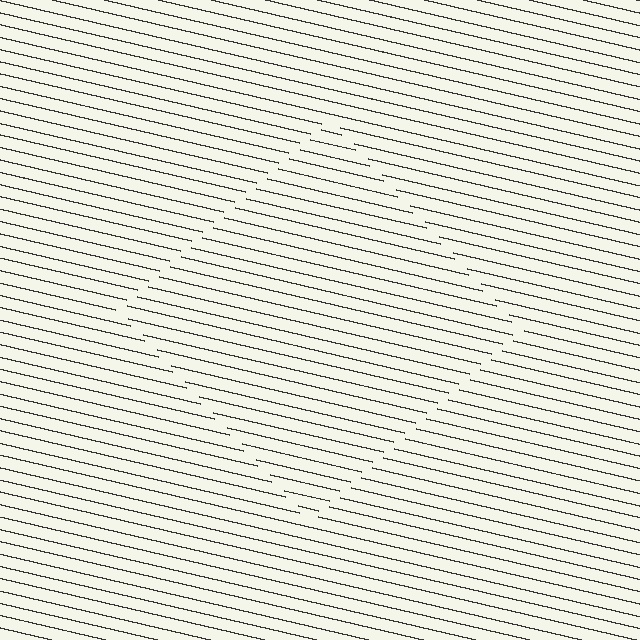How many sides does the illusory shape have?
4 sides — the line-ends trace a square.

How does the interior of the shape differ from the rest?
The interior of the shape contains the same grating, shifted by half a period — the contour is defined by the phase discontinuity where line-ends from the inner and outer gratings abut.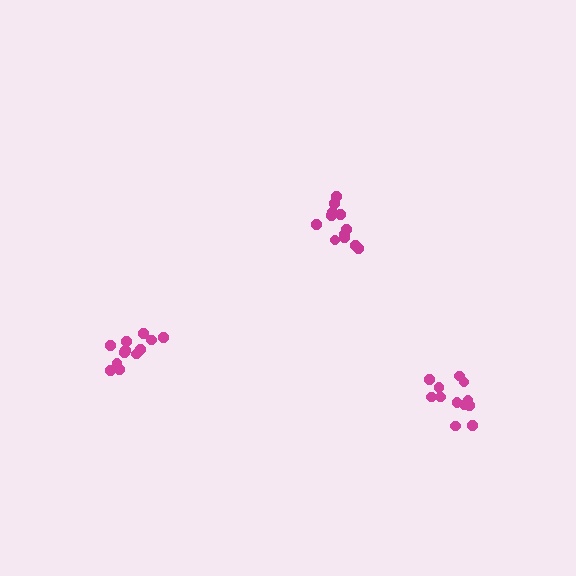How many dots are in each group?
Group 1: 12 dots, Group 2: 12 dots, Group 3: 12 dots (36 total).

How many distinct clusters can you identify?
There are 3 distinct clusters.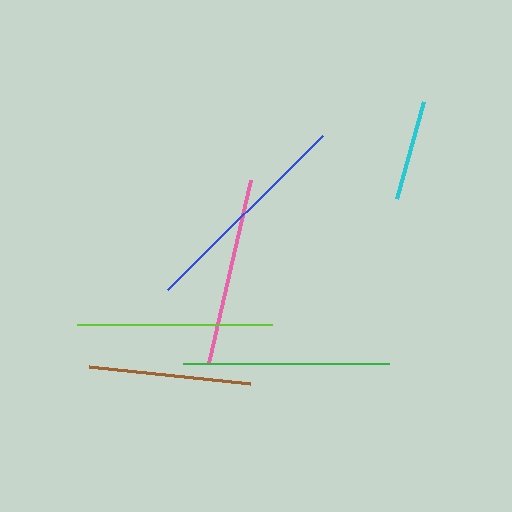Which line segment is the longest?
The blue line is the longest at approximately 218 pixels.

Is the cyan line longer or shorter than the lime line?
The lime line is longer than the cyan line.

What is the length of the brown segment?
The brown segment is approximately 161 pixels long.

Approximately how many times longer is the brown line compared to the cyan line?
The brown line is approximately 1.6 times the length of the cyan line.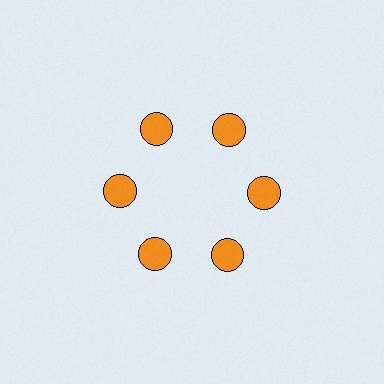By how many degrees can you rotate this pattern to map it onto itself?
The pattern maps onto itself every 60 degrees of rotation.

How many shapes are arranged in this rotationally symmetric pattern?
There are 6 shapes, arranged in 6 groups of 1.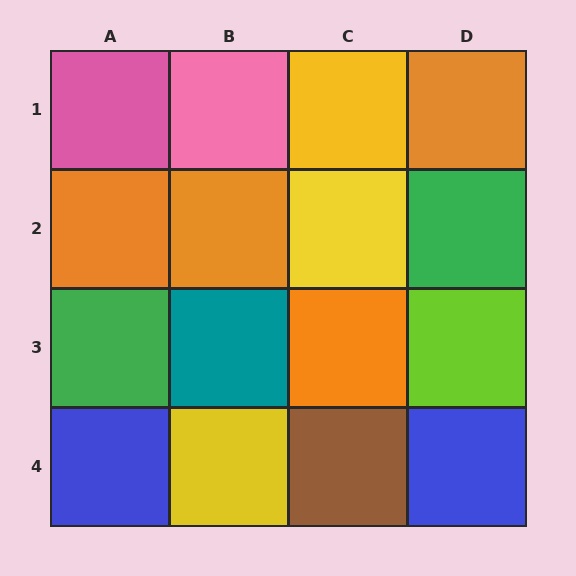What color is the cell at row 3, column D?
Lime.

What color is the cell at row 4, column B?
Yellow.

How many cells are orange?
4 cells are orange.